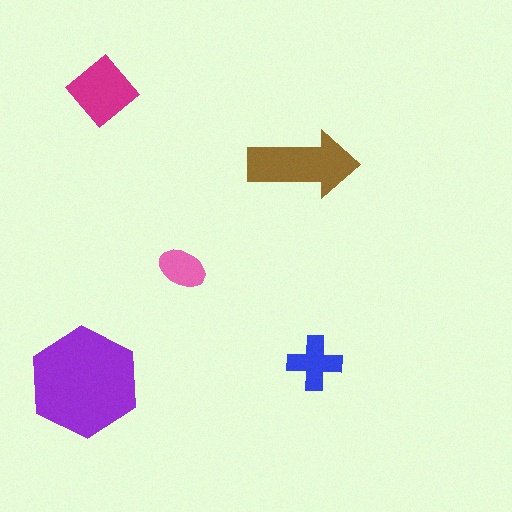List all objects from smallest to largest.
The pink ellipse, the blue cross, the magenta diamond, the brown arrow, the purple hexagon.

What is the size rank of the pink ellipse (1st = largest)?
5th.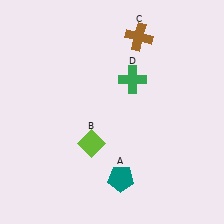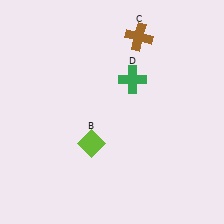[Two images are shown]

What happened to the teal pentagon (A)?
The teal pentagon (A) was removed in Image 2. It was in the bottom-right area of Image 1.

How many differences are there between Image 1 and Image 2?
There is 1 difference between the two images.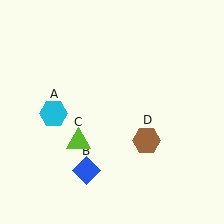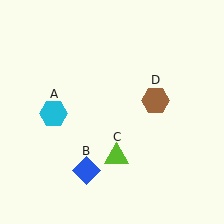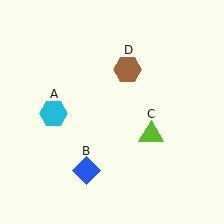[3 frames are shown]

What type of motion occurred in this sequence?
The lime triangle (object C), brown hexagon (object D) rotated counterclockwise around the center of the scene.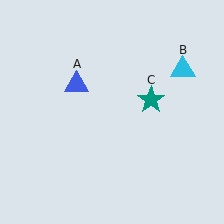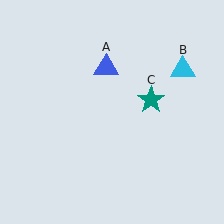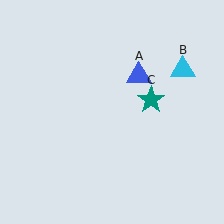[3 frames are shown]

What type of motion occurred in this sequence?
The blue triangle (object A) rotated clockwise around the center of the scene.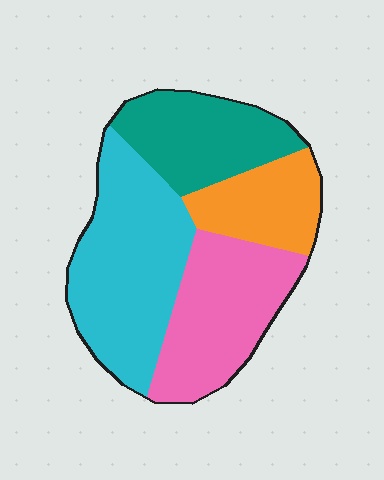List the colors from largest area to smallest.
From largest to smallest: cyan, pink, teal, orange.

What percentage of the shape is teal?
Teal takes up about one fifth (1/5) of the shape.